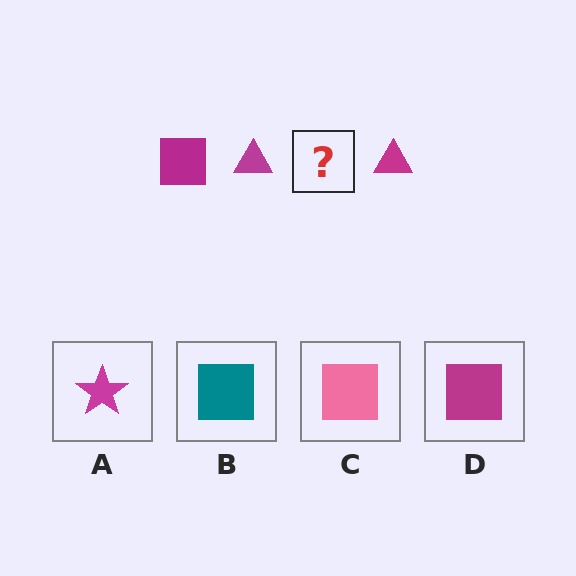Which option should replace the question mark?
Option D.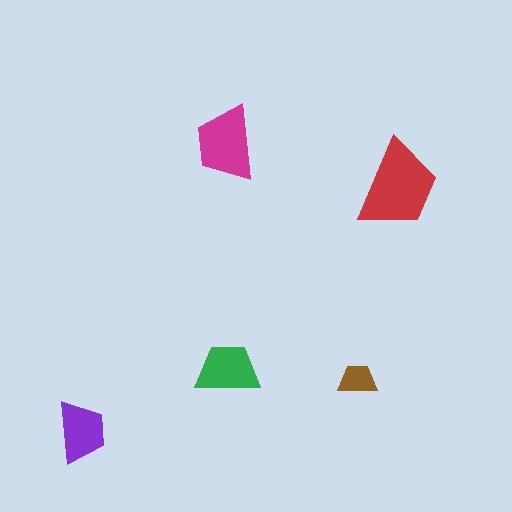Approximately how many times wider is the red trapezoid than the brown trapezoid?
About 2.5 times wider.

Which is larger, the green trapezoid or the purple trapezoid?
The green one.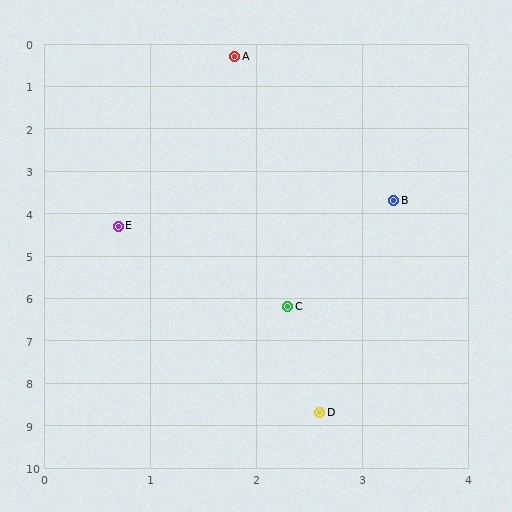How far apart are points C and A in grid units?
Points C and A are about 5.9 grid units apart.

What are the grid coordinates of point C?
Point C is at approximately (2.3, 6.2).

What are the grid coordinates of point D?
Point D is at approximately (2.6, 8.7).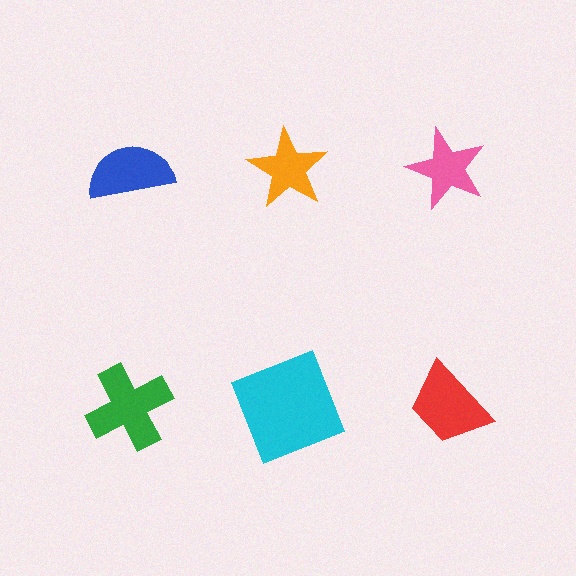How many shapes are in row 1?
3 shapes.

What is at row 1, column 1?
A blue semicircle.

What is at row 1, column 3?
A pink star.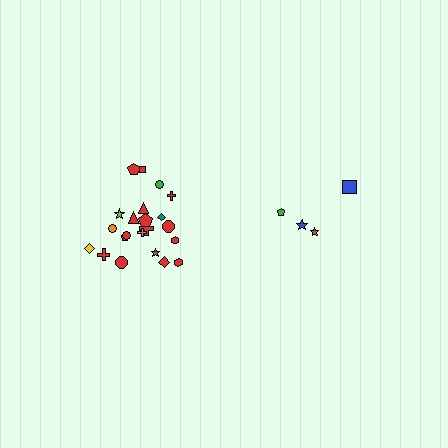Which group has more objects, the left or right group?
The left group.